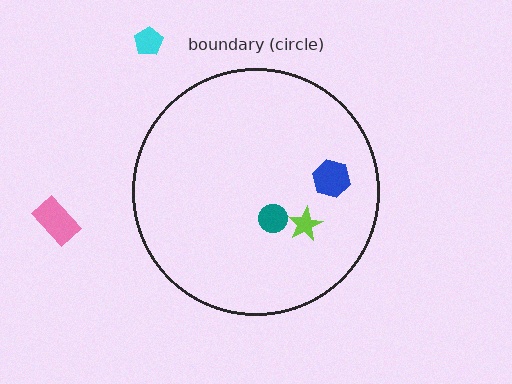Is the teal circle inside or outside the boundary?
Inside.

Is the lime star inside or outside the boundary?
Inside.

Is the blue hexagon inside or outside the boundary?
Inside.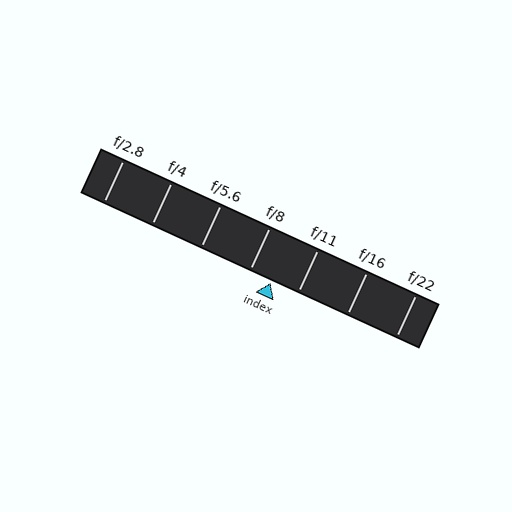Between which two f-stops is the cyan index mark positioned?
The index mark is between f/8 and f/11.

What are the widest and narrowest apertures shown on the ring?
The widest aperture shown is f/2.8 and the narrowest is f/22.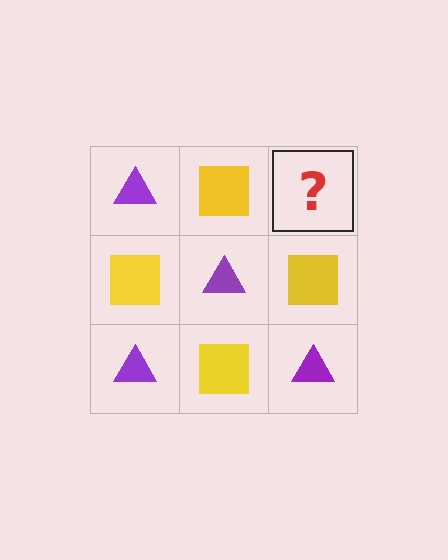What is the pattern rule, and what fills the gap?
The rule is that it alternates purple triangle and yellow square in a checkerboard pattern. The gap should be filled with a purple triangle.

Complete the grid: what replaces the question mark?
The question mark should be replaced with a purple triangle.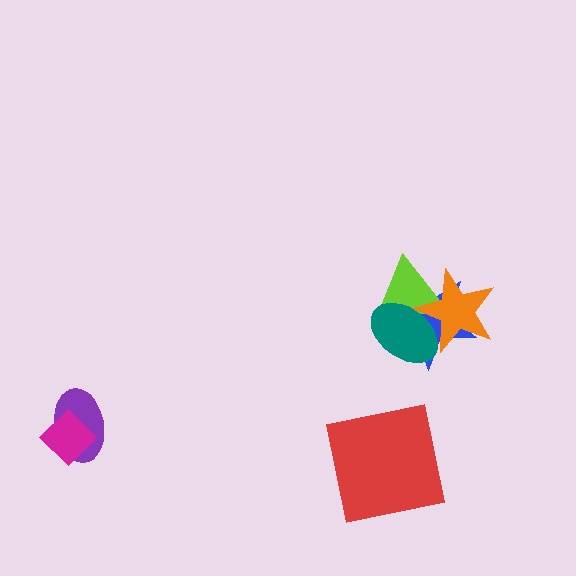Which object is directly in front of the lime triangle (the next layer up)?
The teal ellipse is directly in front of the lime triangle.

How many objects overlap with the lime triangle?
3 objects overlap with the lime triangle.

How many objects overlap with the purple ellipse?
1 object overlaps with the purple ellipse.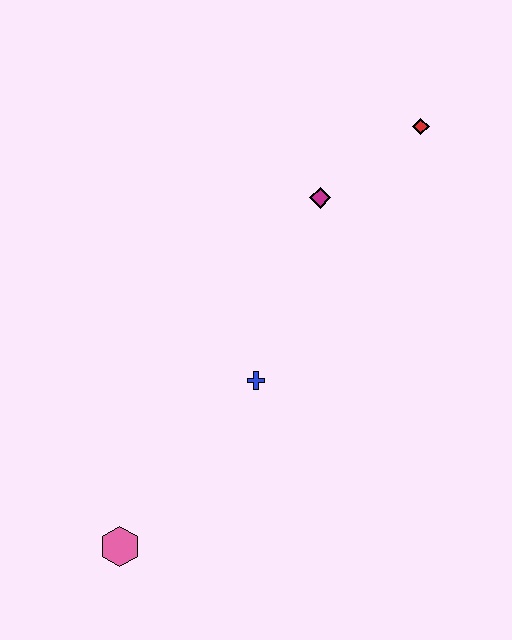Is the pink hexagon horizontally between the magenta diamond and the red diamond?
No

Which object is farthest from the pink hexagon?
The red diamond is farthest from the pink hexagon.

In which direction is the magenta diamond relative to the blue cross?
The magenta diamond is above the blue cross.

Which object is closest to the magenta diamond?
The red diamond is closest to the magenta diamond.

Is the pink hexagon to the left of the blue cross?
Yes